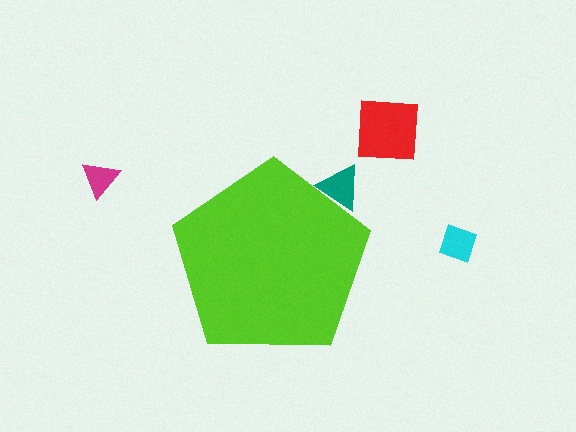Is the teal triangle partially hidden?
Yes, the teal triangle is partially hidden behind the lime pentagon.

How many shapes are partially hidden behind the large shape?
1 shape is partially hidden.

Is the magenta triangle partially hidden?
No, the magenta triangle is fully visible.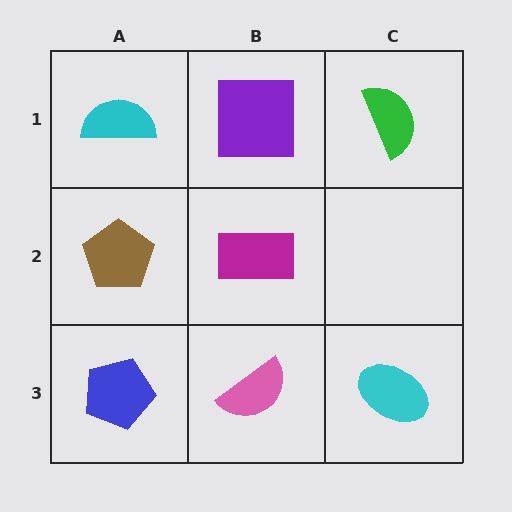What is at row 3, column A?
A blue pentagon.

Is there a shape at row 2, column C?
No, that cell is empty.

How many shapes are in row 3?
3 shapes.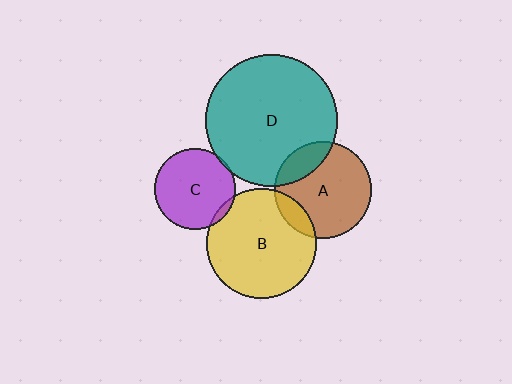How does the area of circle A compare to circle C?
Approximately 1.4 times.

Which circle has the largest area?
Circle D (teal).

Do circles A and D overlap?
Yes.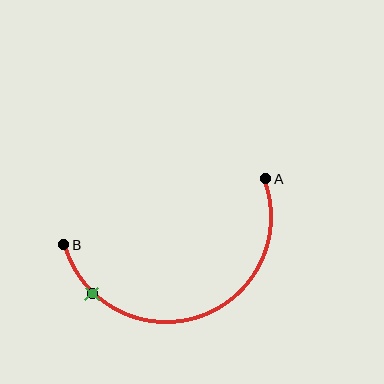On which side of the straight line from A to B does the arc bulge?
The arc bulges below the straight line connecting A and B.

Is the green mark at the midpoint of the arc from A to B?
No. The green mark lies on the arc but is closer to endpoint B. The arc midpoint would be at the point on the curve equidistant along the arc from both A and B.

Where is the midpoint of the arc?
The arc midpoint is the point on the curve farthest from the straight line joining A and B. It sits below that line.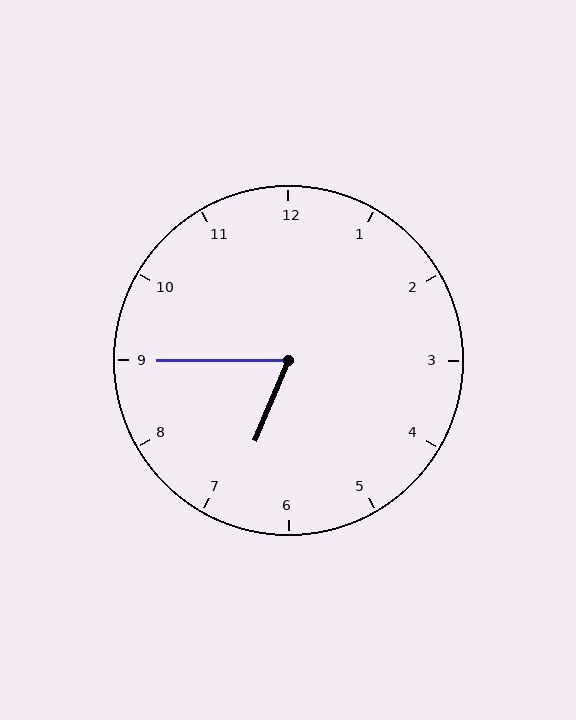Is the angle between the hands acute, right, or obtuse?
It is acute.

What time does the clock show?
6:45.